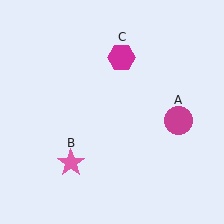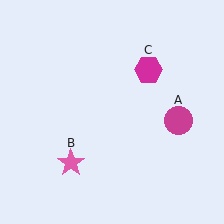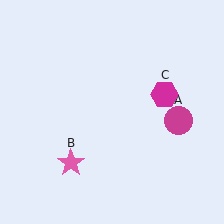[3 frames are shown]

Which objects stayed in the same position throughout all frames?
Magenta circle (object A) and pink star (object B) remained stationary.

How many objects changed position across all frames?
1 object changed position: magenta hexagon (object C).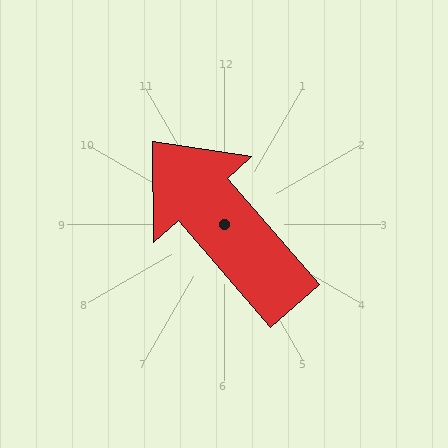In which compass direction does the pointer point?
Northwest.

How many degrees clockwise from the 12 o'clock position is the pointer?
Approximately 319 degrees.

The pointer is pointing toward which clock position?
Roughly 11 o'clock.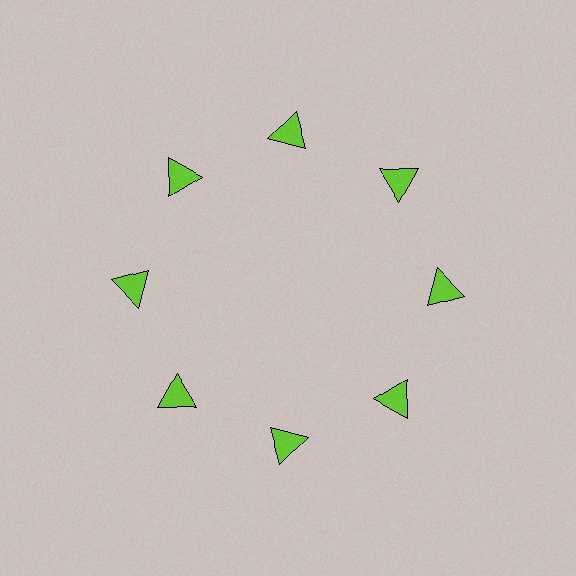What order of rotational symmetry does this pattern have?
This pattern has 8-fold rotational symmetry.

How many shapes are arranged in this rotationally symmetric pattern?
There are 8 shapes, arranged in 8 groups of 1.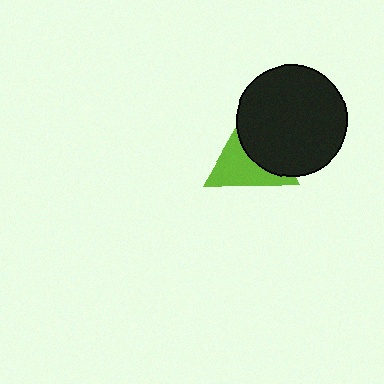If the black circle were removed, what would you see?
You would see the complete lime triangle.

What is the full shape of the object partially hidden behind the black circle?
The partially hidden object is a lime triangle.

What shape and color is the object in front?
The object in front is a black circle.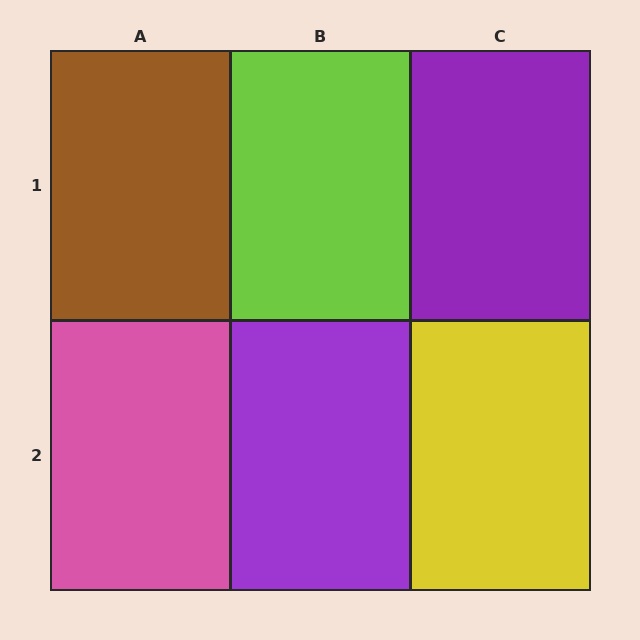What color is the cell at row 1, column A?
Brown.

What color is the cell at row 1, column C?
Purple.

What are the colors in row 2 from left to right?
Pink, purple, yellow.